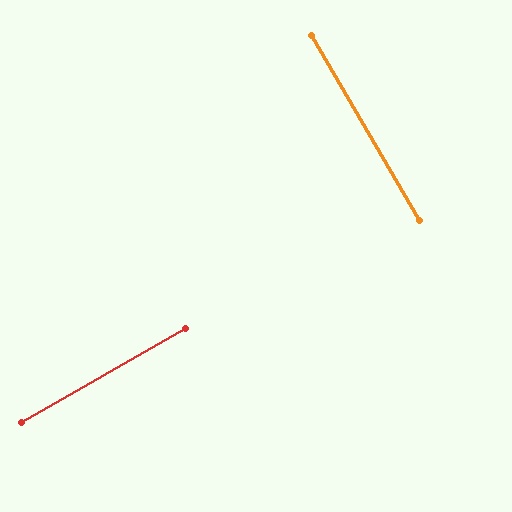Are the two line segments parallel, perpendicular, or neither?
Perpendicular — they meet at approximately 90°.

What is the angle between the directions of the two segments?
Approximately 90 degrees.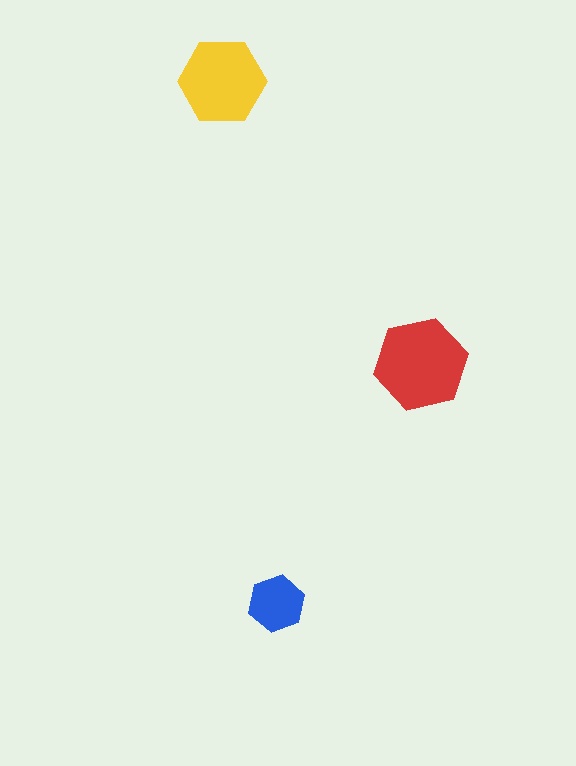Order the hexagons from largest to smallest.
the red one, the yellow one, the blue one.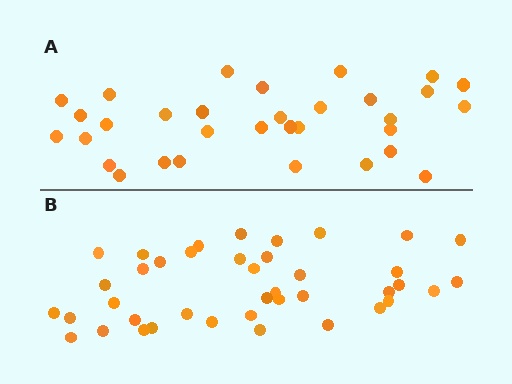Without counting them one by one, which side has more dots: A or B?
Region B (the bottom region) has more dots.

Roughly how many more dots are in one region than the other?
Region B has roughly 8 or so more dots than region A.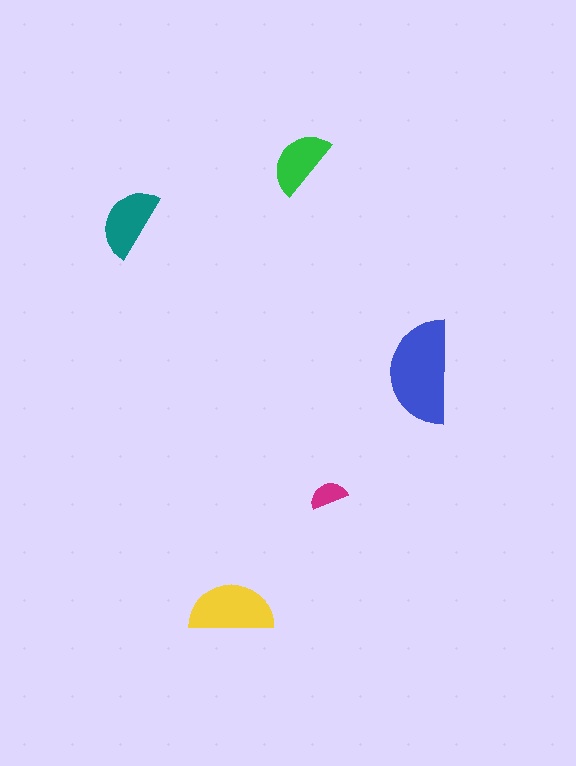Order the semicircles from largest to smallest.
the blue one, the yellow one, the teal one, the green one, the magenta one.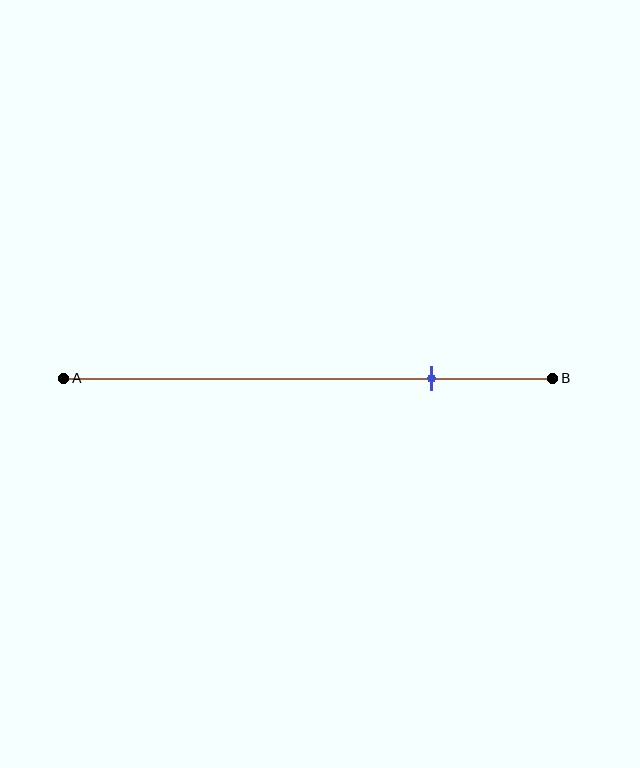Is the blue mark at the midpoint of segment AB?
No, the mark is at about 75% from A, not at the 50% midpoint.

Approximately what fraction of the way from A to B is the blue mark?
The blue mark is approximately 75% of the way from A to B.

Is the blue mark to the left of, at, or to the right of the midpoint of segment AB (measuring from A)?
The blue mark is to the right of the midpoint of segment AB.